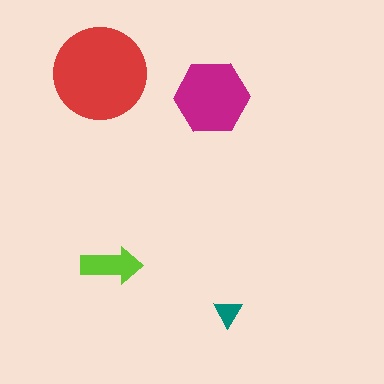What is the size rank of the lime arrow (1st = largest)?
3rd.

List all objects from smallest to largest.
The teal triangle, the lime arrow, the magenta hexagon, the red circle.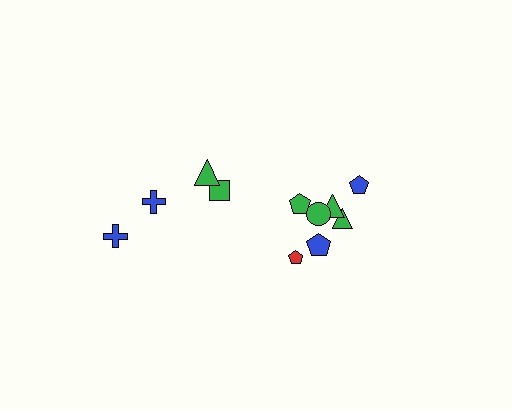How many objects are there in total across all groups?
There are 11 objects.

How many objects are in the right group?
There are 7 objects.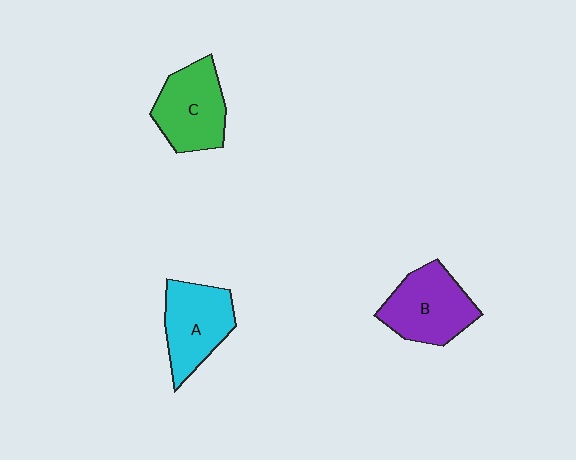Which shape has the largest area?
Shape B (purple).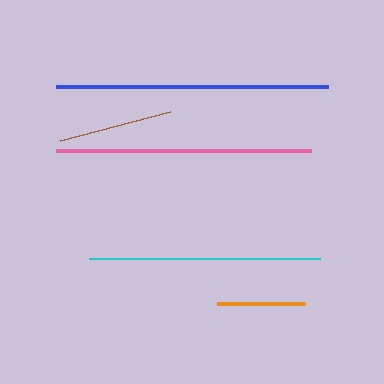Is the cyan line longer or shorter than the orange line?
The cyan line is longer than the orange line.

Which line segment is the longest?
The blue line is the longest at approximately 272 pixels.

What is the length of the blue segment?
The blue segment is approximately 272 pixels long.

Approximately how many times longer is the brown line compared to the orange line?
The brown line is approximately 1.3 times the length of the orange line.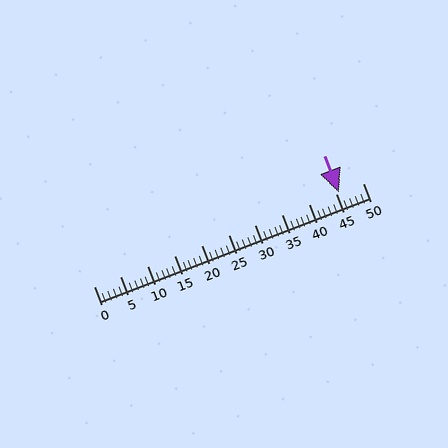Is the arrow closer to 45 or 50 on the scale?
The arrow is closer to 45.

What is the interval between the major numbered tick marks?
The major tick marks are spaced 5 units apart.